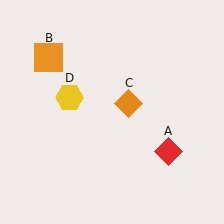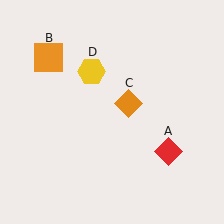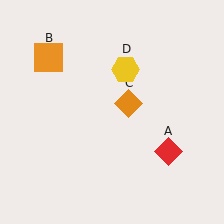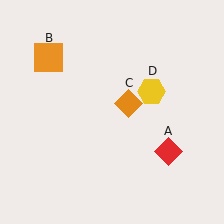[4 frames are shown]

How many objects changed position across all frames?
1 object changed position: yellow hexagon (object D).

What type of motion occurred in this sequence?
The yellow hexagon (object D) rotated clockwise around the center of the scene.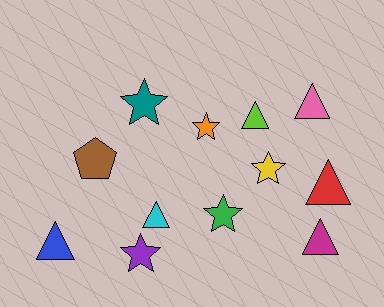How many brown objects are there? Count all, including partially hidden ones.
There is 1 brown object.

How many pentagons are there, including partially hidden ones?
There is 1 pentagon.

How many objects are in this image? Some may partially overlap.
There are 12 objects.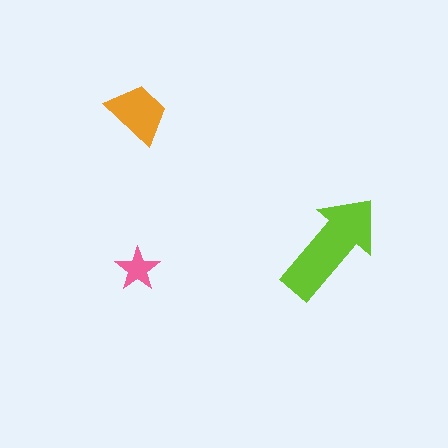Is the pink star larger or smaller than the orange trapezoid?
Smaller.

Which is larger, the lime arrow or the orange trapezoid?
The lime arrow.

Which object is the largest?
The lime arrow.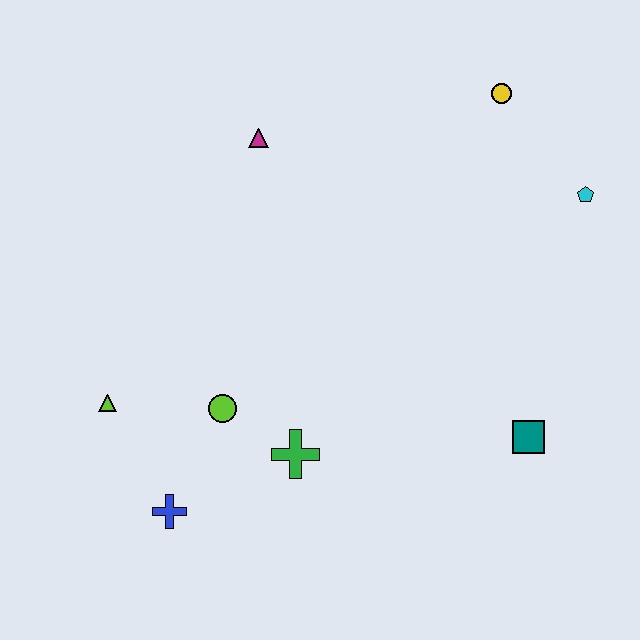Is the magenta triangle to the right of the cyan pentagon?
No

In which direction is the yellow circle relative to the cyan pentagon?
The yellow circle is above the cyan pentagon.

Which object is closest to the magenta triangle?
The yellow circle is closest to the magenta triangle.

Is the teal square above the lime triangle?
No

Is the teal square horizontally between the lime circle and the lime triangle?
No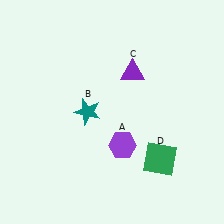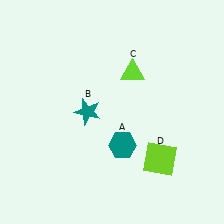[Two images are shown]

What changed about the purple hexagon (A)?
In Image 1, A is purple. In Image 2, it changed to teal.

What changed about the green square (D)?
In Image 1, D is green. In Image 2, it changed to lime.